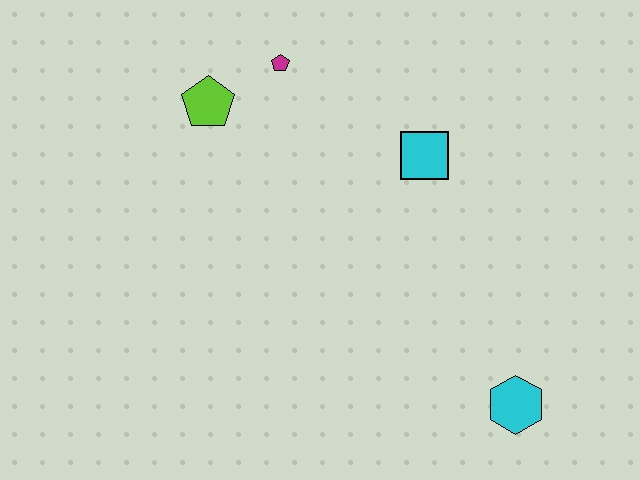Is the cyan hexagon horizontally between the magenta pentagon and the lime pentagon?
No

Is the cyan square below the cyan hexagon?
No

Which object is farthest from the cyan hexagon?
The lime pentagon is farthest from the cyan hexagon.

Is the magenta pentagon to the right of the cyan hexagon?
No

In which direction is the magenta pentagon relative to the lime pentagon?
The magenta pentagon is to the right of the lime pentagon.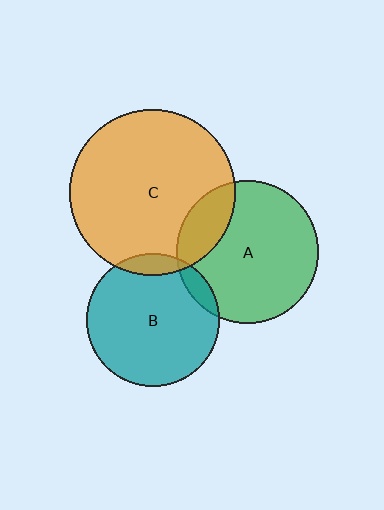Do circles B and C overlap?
Yes.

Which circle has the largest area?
Circle C (orange).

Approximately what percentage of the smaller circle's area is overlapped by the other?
Approximately 10%.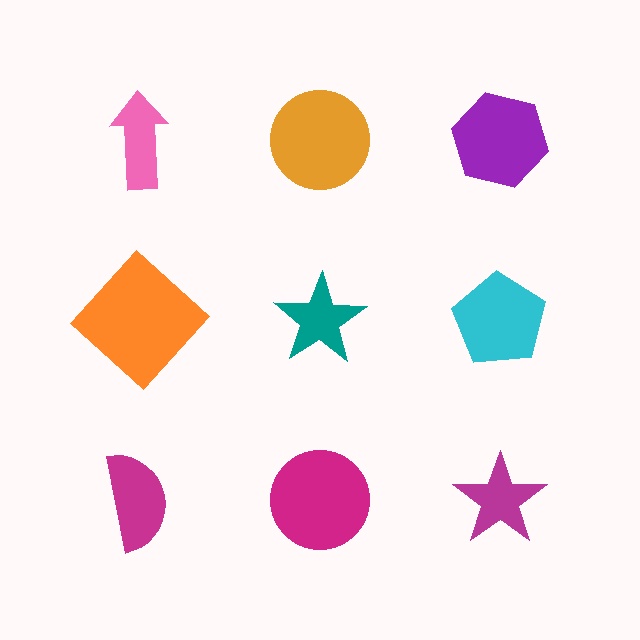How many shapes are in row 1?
3 shapes.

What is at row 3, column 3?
A magenta star.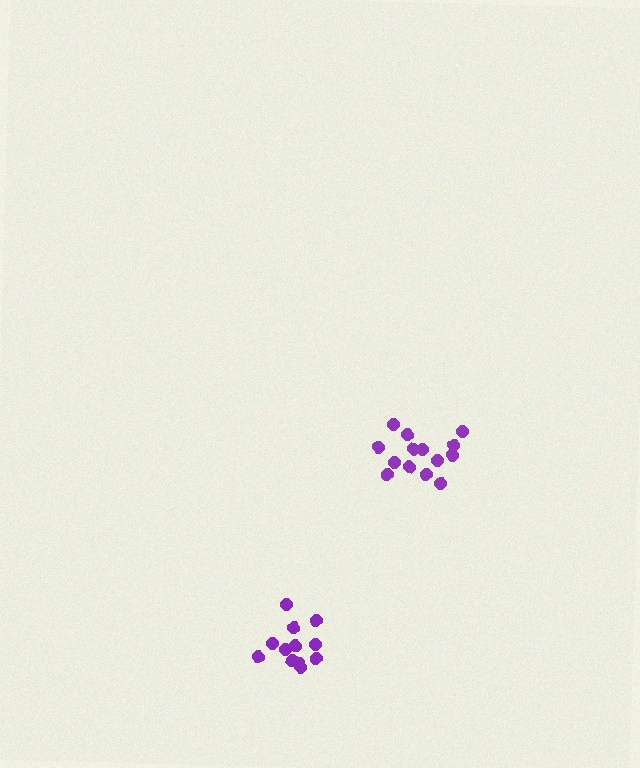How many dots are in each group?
Group 1: 14 dots, Group 2: 12 dots (26 total).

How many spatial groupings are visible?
There are 2 spatial groupings.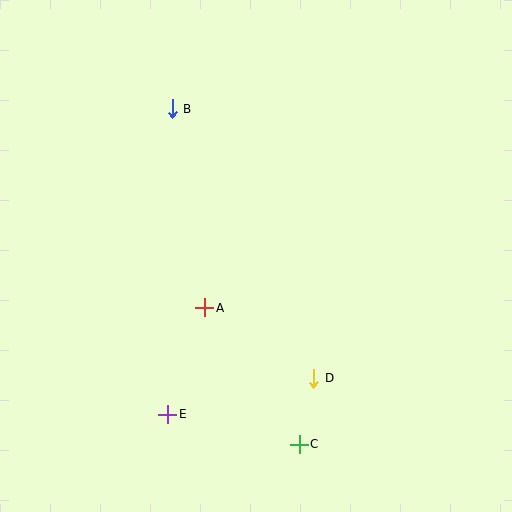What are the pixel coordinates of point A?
Point A is at (205, 308).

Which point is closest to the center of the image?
Point A at (205, 308) is closest to the center.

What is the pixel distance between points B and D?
The distance between B and D is 304 pixels.